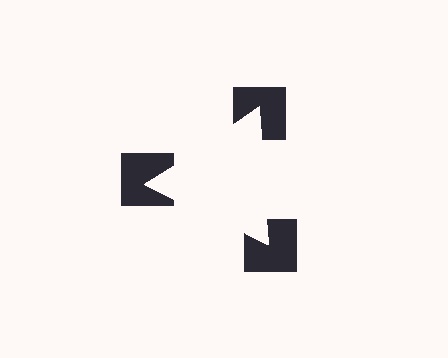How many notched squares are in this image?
There are 3 — one at each vertex of the illusory triangle.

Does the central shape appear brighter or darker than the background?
It typically appears slightly brighter than the background, even though no actual brightness change is drawn.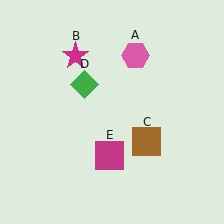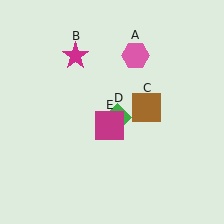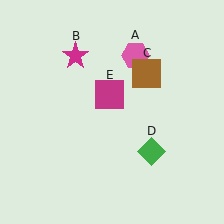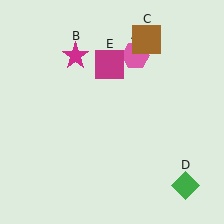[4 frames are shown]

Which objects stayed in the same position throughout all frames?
Pink hexagon (object A) and magenta star (object B) remained stationary.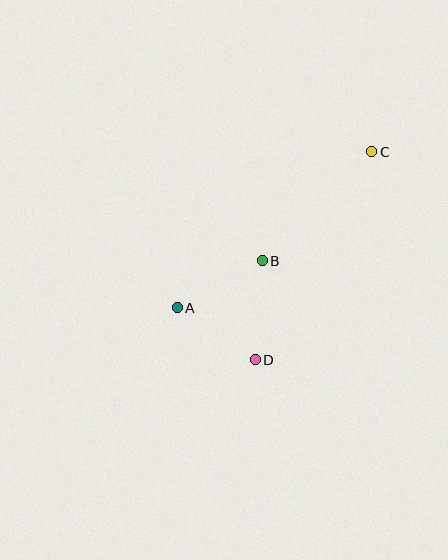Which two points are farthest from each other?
Points A and C are farthest from each other.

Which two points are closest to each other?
Points A and D are closest to each other.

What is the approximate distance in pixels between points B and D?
The distance between B and D is approximately 99 pixels.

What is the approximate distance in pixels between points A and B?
The distance between A and B is approximately 97 pixels.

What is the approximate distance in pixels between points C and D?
The distance between C and D is approximately 239 pixels.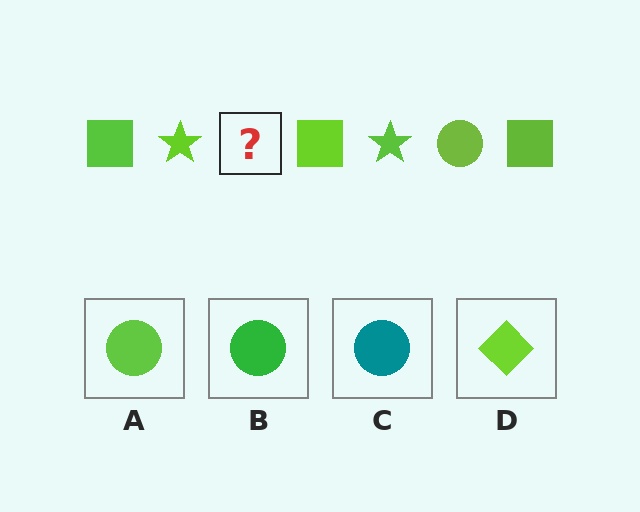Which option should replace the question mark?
Option A.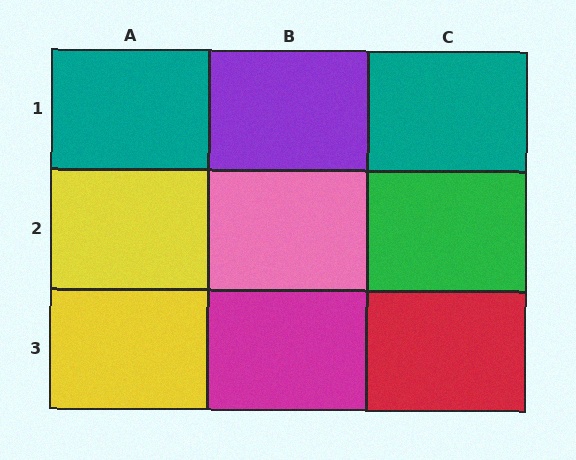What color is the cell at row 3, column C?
Red.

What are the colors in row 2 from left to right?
Yellow, pink, green.